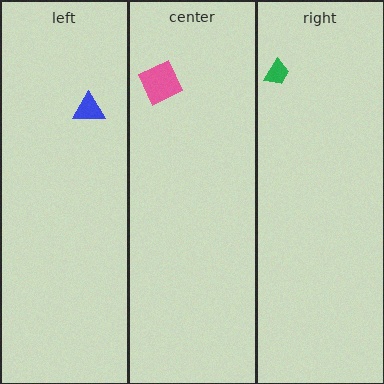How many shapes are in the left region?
1.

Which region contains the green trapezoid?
The right region.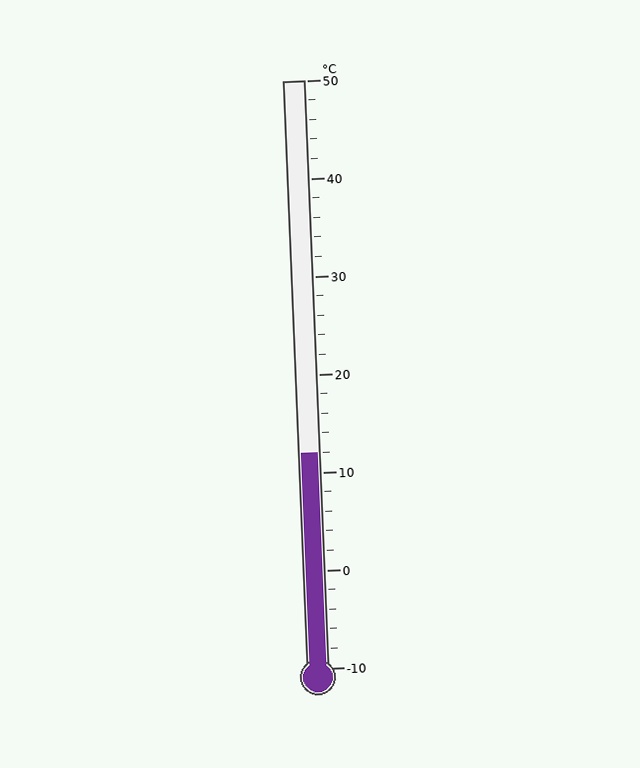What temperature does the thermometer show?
The thermometer shows approximately 12°C.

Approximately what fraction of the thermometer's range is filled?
The thermometer is filled to approximately 35% of its range.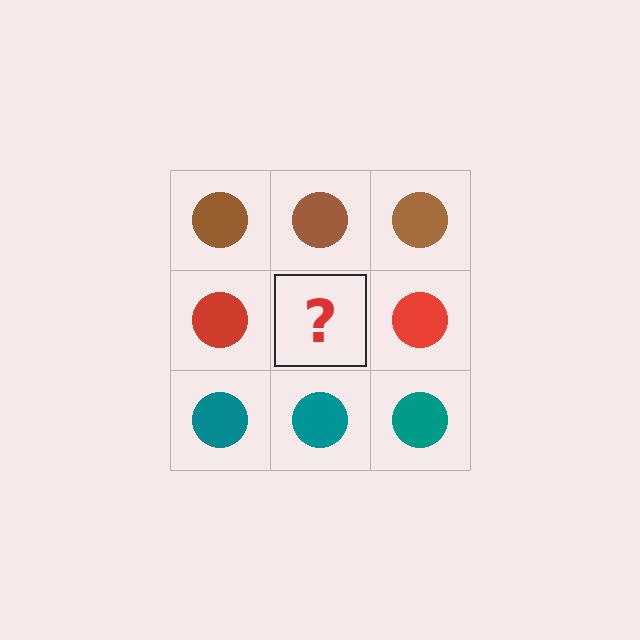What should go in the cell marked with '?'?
The missing cell should contain a red circle.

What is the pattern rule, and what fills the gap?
The rule is that each row has a consistent color. The gap should be filled with a red circle.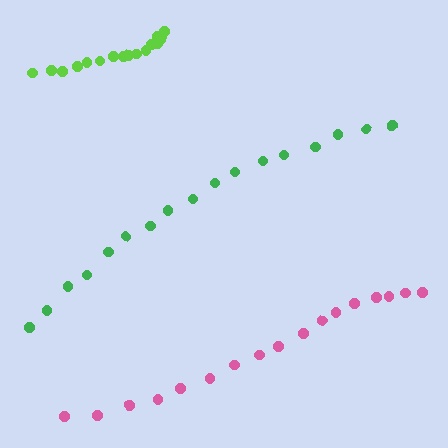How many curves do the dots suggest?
There are 3 distinct paths.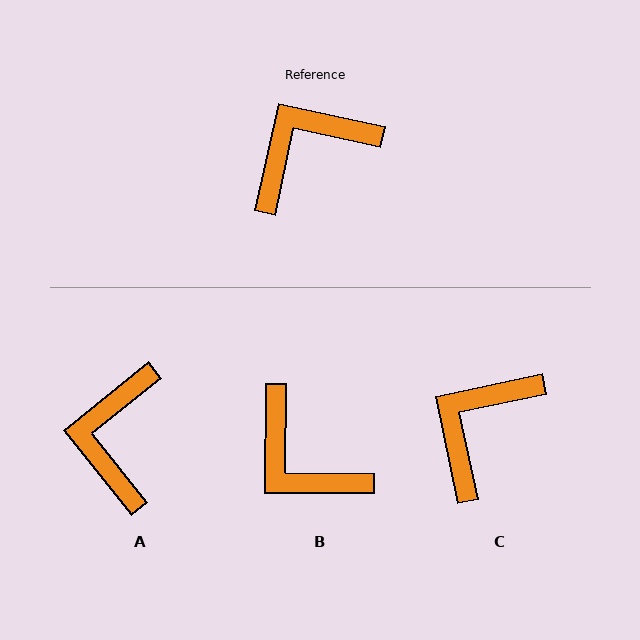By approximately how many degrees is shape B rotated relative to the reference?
Approximately 102 degrees counter-clockwise.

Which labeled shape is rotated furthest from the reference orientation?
B, about 102 degrees away.